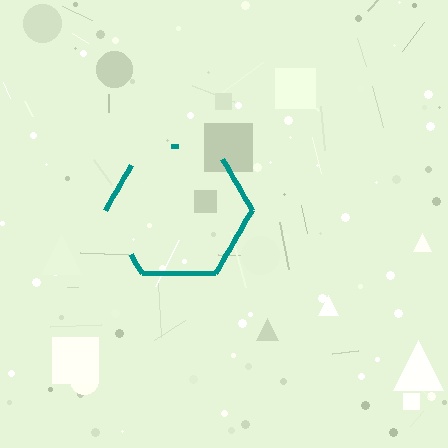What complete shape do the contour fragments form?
The contour fragments form a hexagon.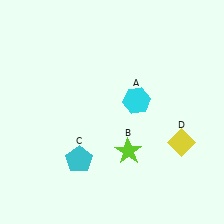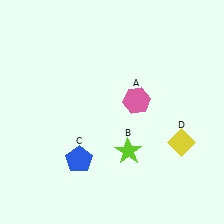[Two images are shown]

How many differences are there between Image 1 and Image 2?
There are 2 differences between the two images.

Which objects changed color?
A changed from cyan to pink. C changed from cyan to blue.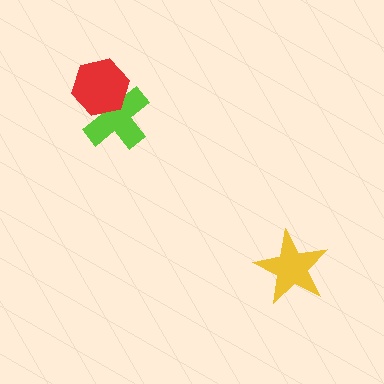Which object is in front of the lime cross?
The red hexagon is in front of the lime cross.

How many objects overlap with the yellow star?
0 objects overlap with the yellow star.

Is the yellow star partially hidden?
No, no other shape covers it.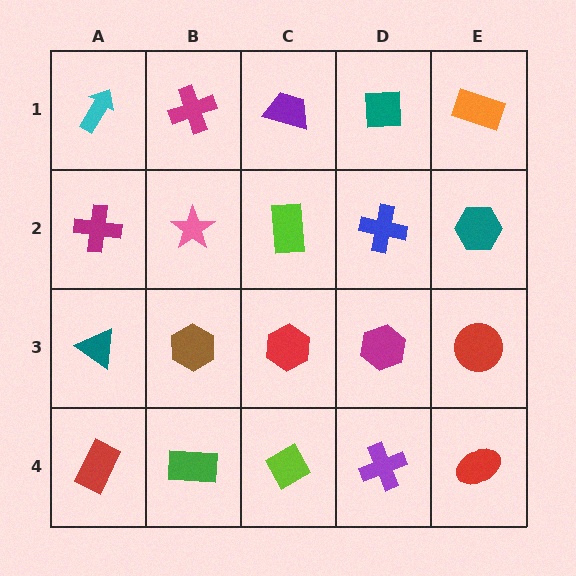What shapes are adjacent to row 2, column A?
A cyan arrow (row 1, column A), a teal triangle (row 3, column A), a pink star (row 2, column B).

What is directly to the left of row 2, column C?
A pink star.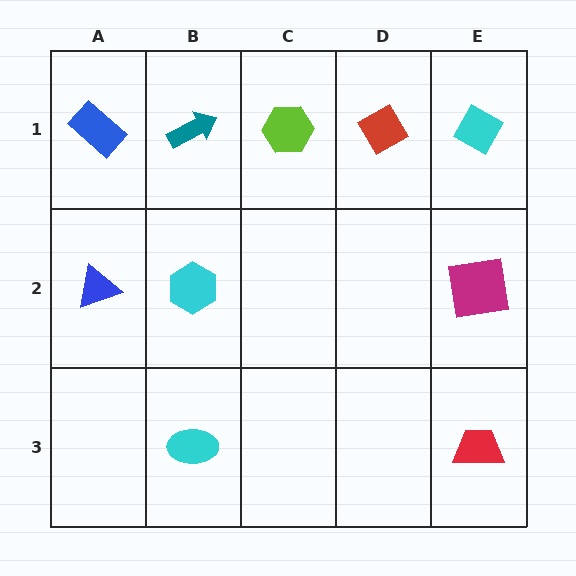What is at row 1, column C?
A lime hexagon.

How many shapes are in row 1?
5 shapes.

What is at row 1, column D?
A red diamond.